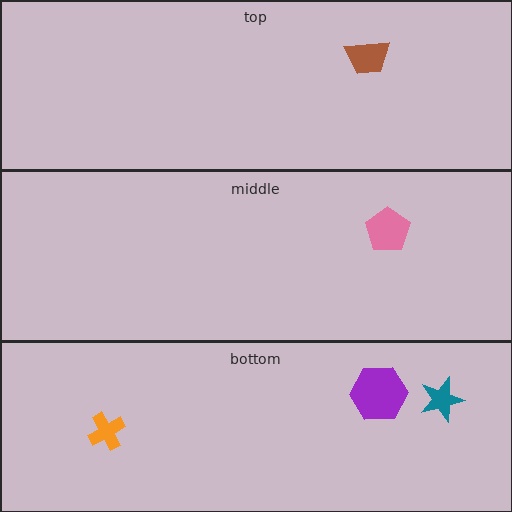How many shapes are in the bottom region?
3.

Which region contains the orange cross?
The bottom region.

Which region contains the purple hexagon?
The bottom region.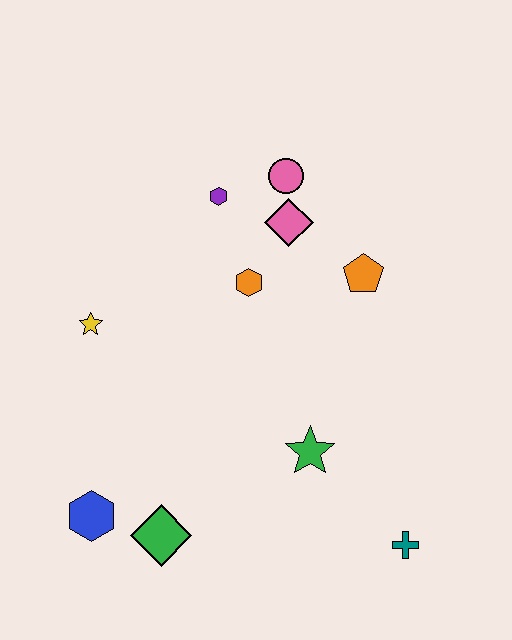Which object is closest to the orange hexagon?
The pink diamond is closest to the orange hexagon.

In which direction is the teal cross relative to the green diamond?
The teal cross is to the right of the green diamond.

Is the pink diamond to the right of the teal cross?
No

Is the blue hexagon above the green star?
No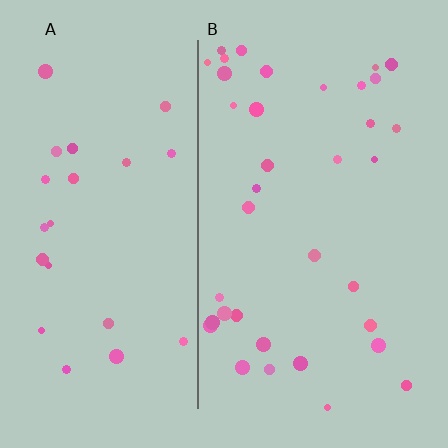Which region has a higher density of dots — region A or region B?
B (the right).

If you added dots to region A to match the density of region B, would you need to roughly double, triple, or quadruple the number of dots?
Approximately double.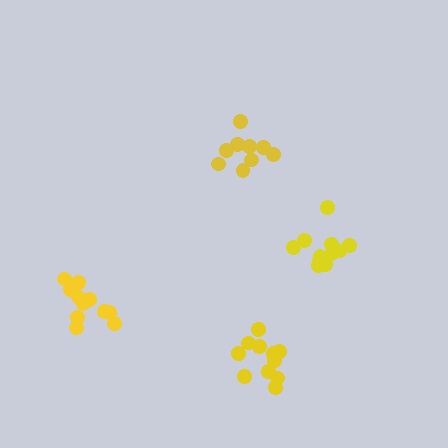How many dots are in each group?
Group 1: 12 dots, Group 2: 9 dots, Group 3: 11 dots, Group 4: 12 dots (44 total).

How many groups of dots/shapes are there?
There are 4 groups.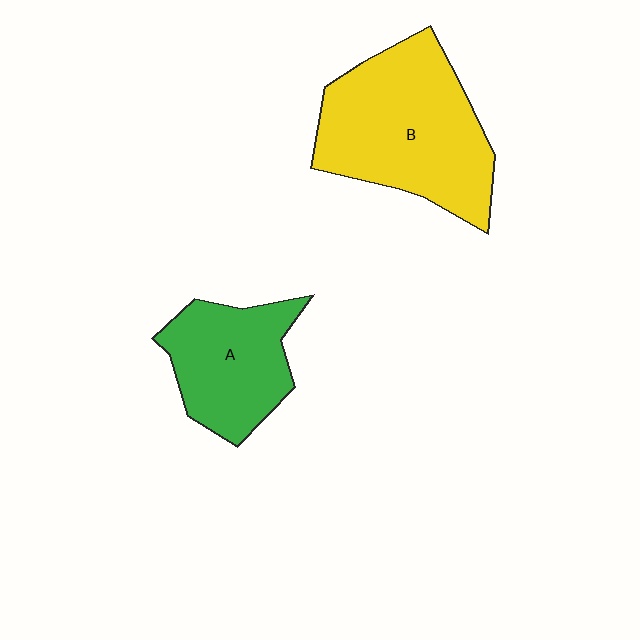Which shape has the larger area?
Shape B (yellow).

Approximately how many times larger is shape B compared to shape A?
Approximately 1.6 times.